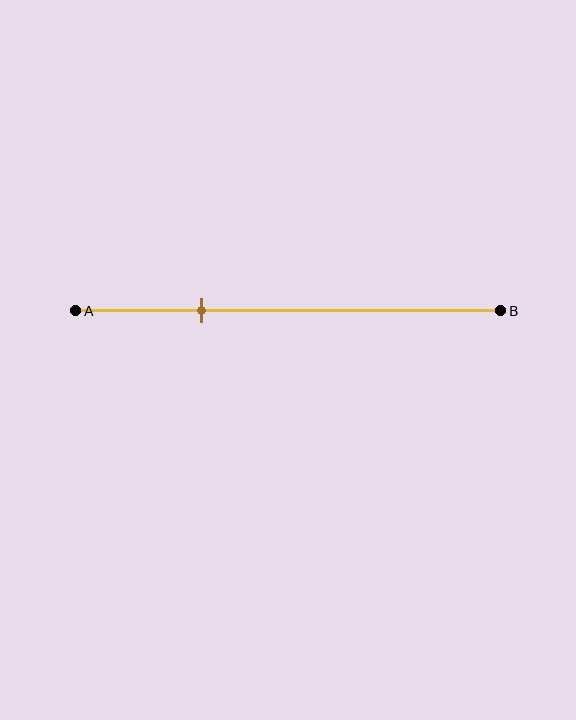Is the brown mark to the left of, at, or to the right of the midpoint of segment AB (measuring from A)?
The brown mark is to the left of the midpoint of segment AB.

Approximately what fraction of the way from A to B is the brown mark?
The brown mark is approximately 30% of the way from A to B.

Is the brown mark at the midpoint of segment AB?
No, the mark is at about 30% from A, not at the 50% midpoint.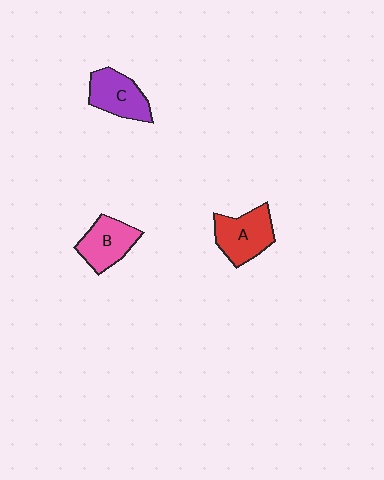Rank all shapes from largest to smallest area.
From largest to smallest: A (red), C (purple), B (pink).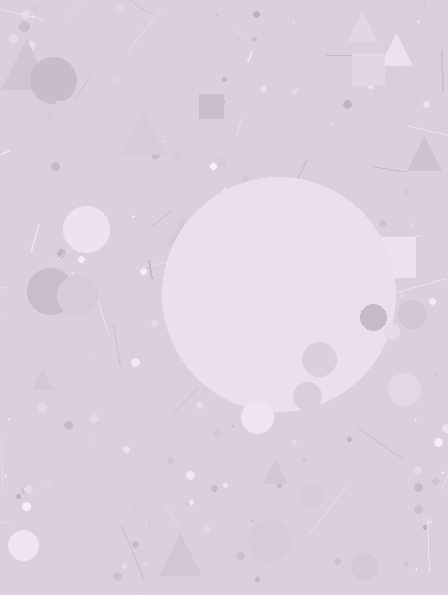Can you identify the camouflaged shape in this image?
The camouflaged shape is a circle.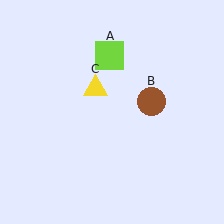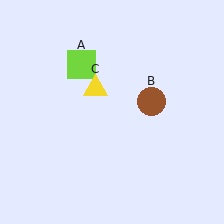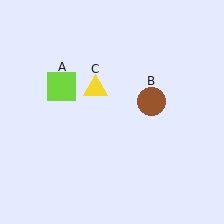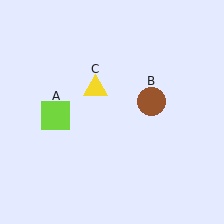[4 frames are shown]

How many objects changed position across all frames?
1 object changed position: lime square (object A).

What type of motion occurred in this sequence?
The lime square (object A) rotated counterclockwise around the center of the scene.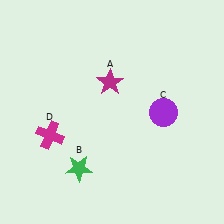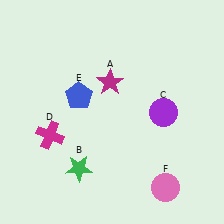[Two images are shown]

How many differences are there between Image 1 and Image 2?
There are 2 differences between the two images.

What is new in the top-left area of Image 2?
A blue pentagon (E) was added in the top-left area of Image 2.